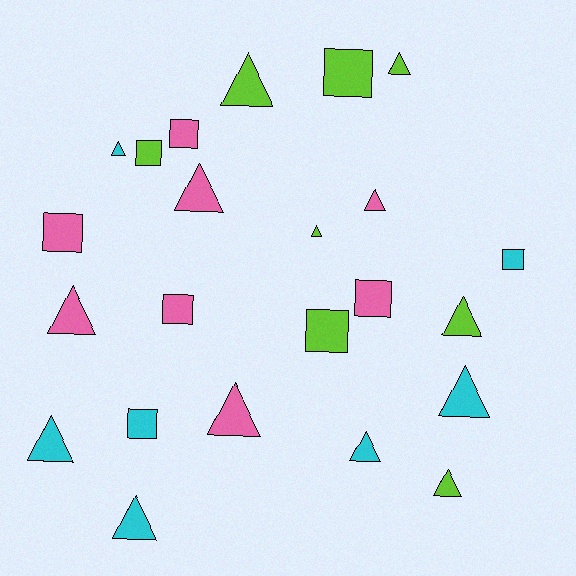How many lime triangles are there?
There are 5 lime triangles.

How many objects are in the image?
There are 23 objects.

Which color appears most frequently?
Lime, with 8 objects.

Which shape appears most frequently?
Triangle, with 14 objects.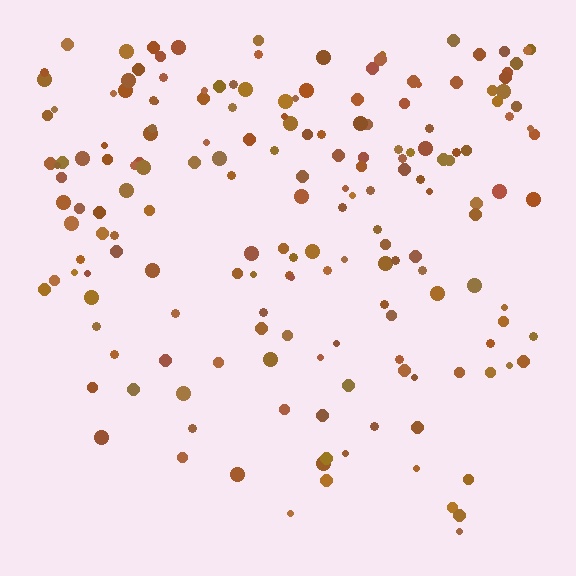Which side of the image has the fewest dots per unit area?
The bottom.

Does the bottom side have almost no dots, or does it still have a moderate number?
Still a moderate number, just noticeably fewer than the top.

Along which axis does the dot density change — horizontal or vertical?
Vertical.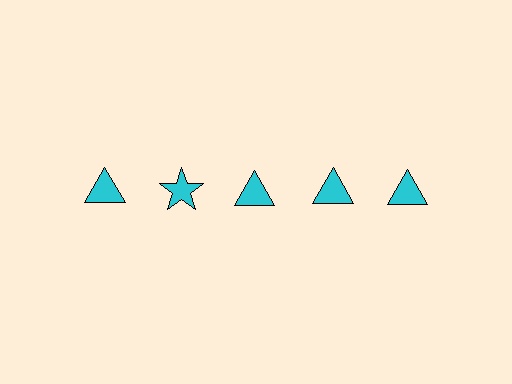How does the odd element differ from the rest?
It has a different shape: star instead of triangle.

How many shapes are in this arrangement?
There are 5 shapes arranged in a grid pattern.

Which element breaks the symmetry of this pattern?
The cyan star in the top row, second from left column breaks the symmetry. All other shapes are cyan triangles.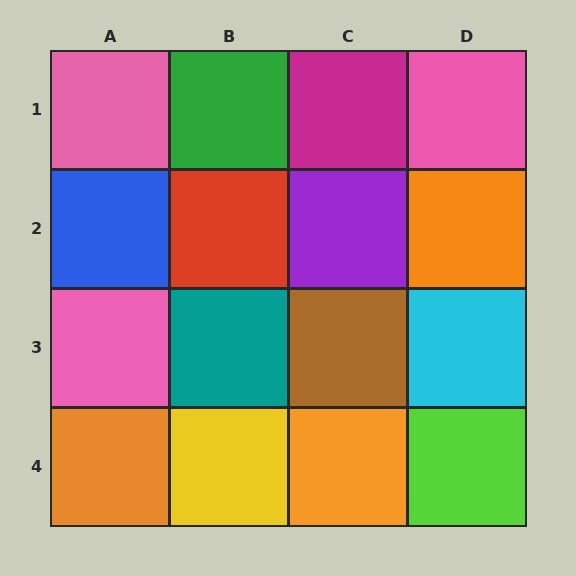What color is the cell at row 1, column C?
Magenta.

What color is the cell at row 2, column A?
Blue.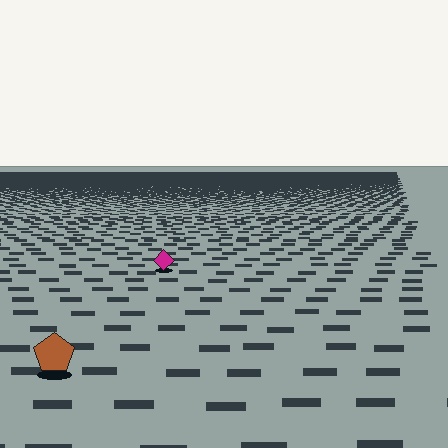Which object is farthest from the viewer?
The magenta diamond is farthest from the viewer. It appears smaller and the ground texture around it is denser.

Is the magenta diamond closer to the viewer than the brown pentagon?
No. The brown pentagon is closer — you can tell from the texture gradient: the ground texture is coarser near it.